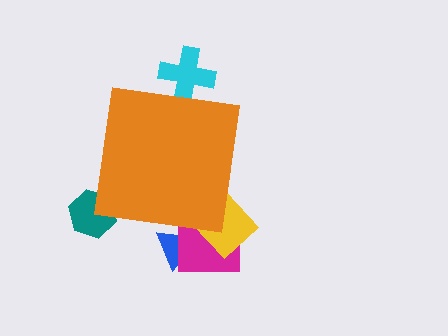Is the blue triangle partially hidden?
Yes, the blue triangle is partially hidden behind the orange square.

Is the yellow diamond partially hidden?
Yes, the yellow diamond is partially hidden behind the orange square.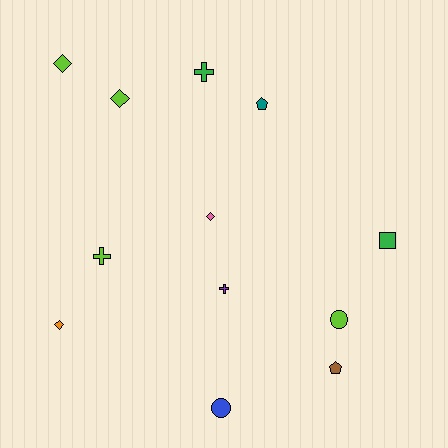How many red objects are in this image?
There are no red objects.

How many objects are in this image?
There are 12 objects.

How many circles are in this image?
There are 2 circles.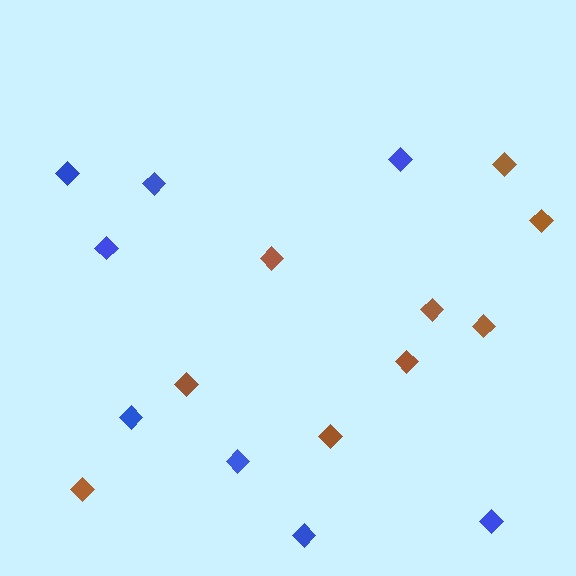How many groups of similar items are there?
There are 2 groups: one group of brown diamonds (9) and one group of blue diamonds (8).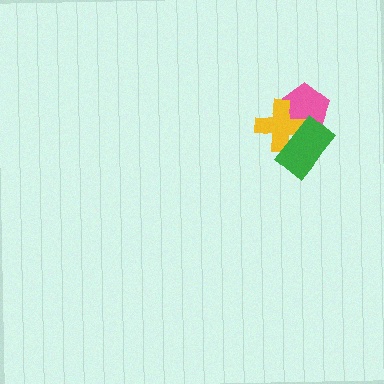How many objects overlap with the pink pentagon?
2 objects overlap with the pink pentagon.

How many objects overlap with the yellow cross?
2 objects overlap with the yellow cross.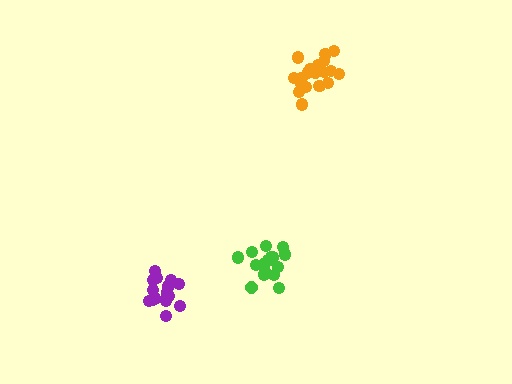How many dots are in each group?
Group 1: 19 dots, Group 2: 16 dots, Group 3: 16 dots (51 total).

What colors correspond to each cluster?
The clusters are colored: orange, green, purple.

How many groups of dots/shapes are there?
There are 3 groups.